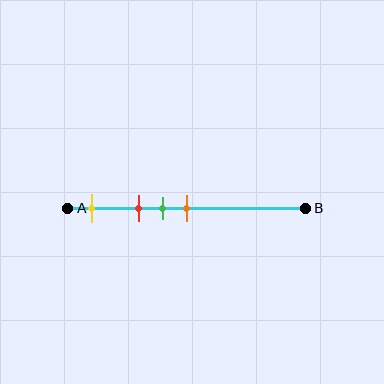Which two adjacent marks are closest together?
The green and orange marks are the closest adjacent pair.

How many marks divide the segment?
There are 4 marks dividing the segment.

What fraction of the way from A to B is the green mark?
The green mark is approximately 40% (0.4) of the way from A to B.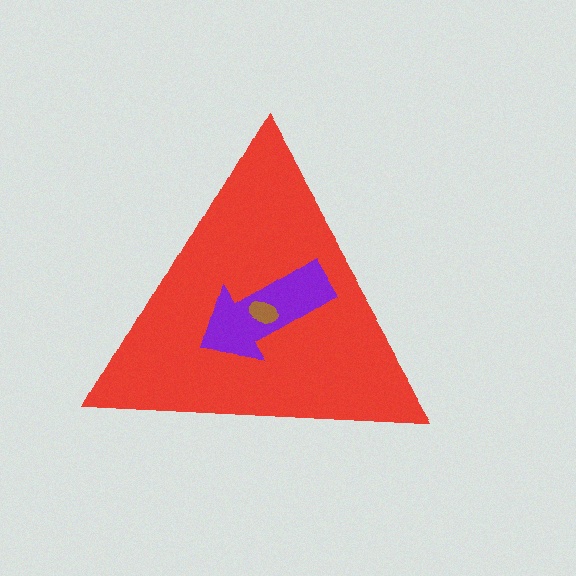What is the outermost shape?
The red triangle.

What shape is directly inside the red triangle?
The purple arrow.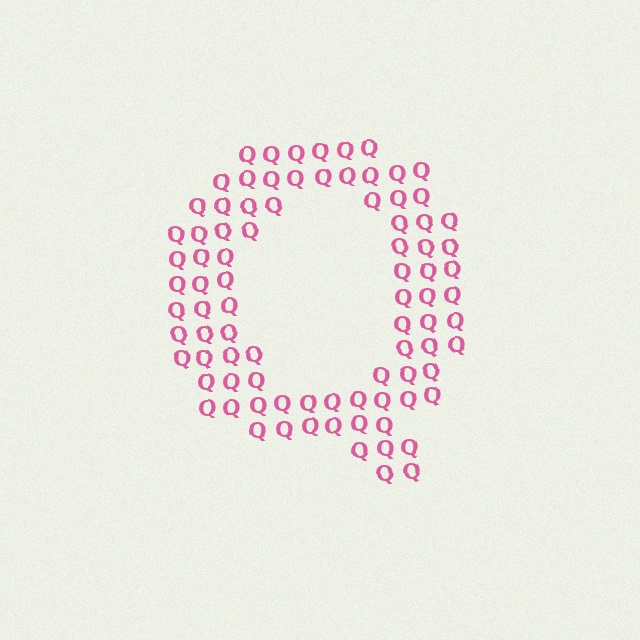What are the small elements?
The small elements are letter Q's.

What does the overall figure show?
The overall figure shows the letter Q.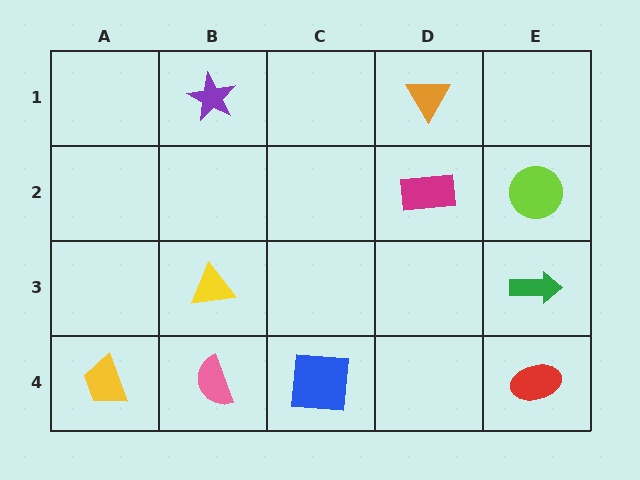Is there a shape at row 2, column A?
No, that cell is empty.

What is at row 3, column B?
A yellow triangle.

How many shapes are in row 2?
2 shapes.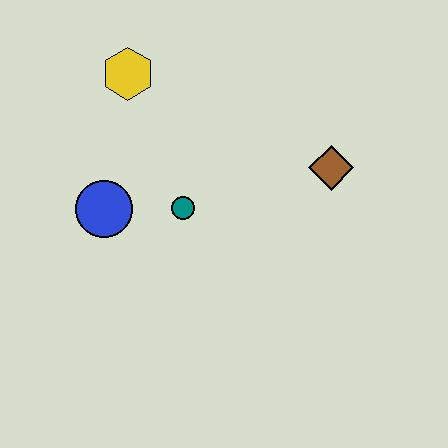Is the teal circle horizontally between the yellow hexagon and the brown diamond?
Yes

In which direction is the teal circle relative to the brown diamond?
The teal circle is to the left of the brown diamond.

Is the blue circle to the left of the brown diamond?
Yes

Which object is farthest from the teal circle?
The brown diamond is farthest from the teal circle.